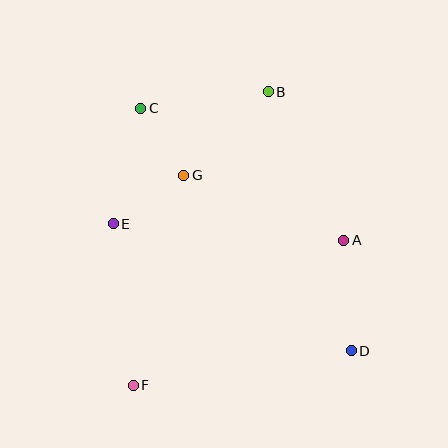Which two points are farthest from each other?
Points B and F are farthest from each other.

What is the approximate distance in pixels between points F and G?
The distance between F and G is approximately 216 pixels.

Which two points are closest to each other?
Points C and G are closest to each other.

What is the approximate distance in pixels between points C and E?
The distance between C and E is approximately 119 pixels.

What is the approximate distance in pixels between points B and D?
The distance between B and D is approximately 272 pixels.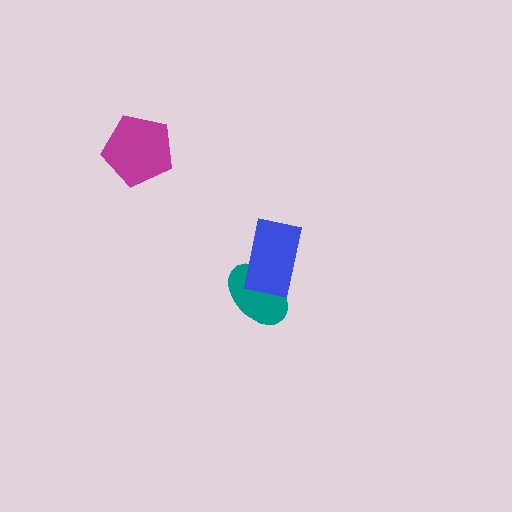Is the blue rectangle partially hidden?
No, no other shape covers it.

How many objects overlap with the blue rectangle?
1 object overlaps with the blue rectangle.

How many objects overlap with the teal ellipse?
1 object overlaps with the teal ellipse.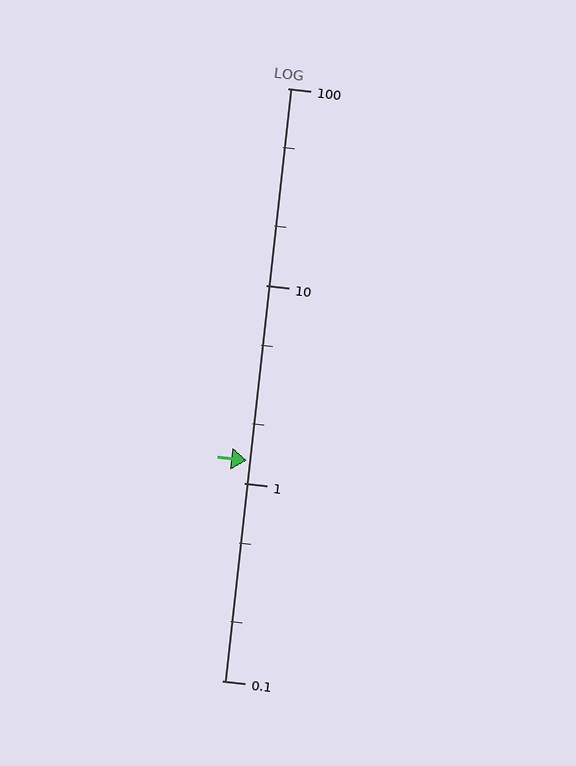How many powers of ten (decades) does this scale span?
The scale spans 3 decades, from 0.1 to 100.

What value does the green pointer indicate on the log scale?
The pointer indicates approximately 1.3.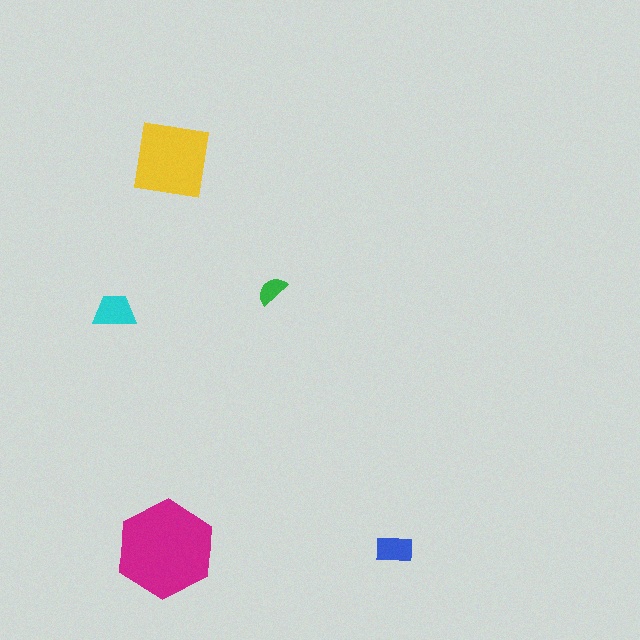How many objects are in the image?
There are 5 objects in the image.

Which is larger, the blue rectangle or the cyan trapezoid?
The cyan trapezoid.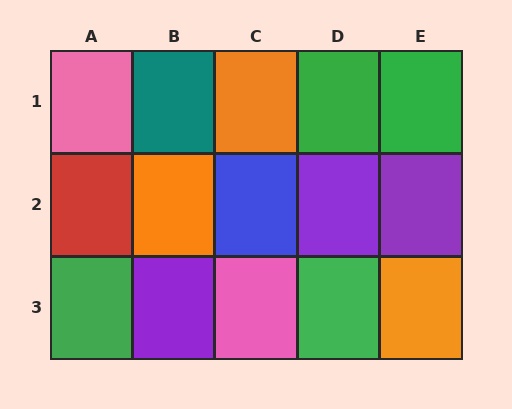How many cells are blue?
1 cell is blue.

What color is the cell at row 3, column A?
Green.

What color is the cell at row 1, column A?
Pink.